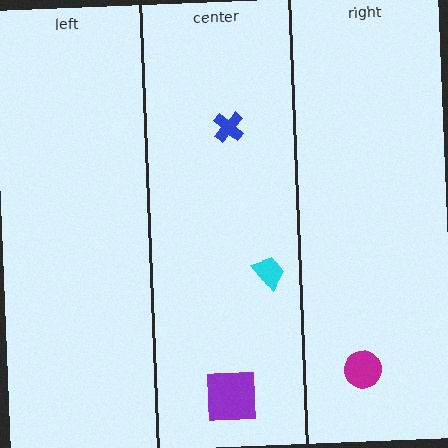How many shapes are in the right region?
1.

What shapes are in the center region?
The brown star, the blue cross, the cyan trapezoid, the purple square.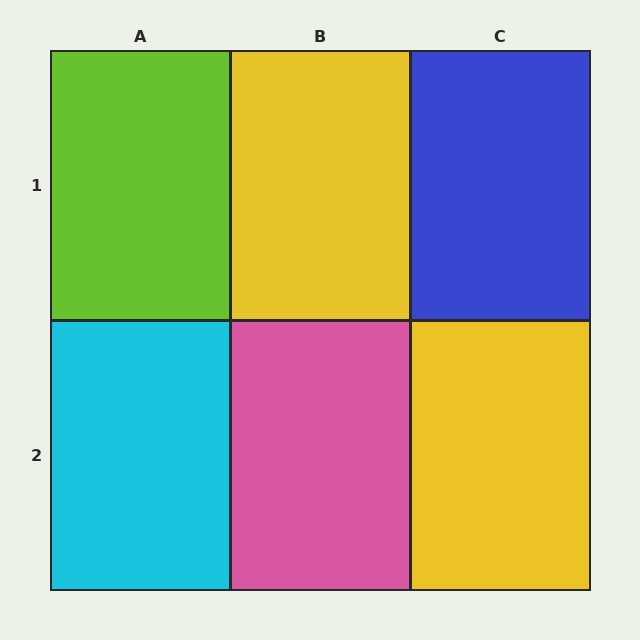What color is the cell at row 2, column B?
Pink.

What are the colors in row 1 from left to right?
Lime, yellow, blue.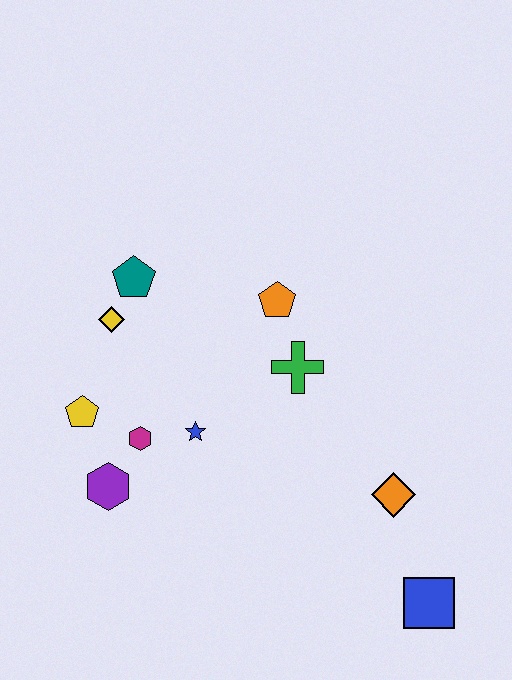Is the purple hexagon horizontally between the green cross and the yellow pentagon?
Yes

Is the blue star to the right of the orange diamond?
No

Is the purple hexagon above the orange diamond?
Yes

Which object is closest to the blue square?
The orange diamond is closest to the blue square.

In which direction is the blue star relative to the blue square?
The blue star is to the left of the blue square.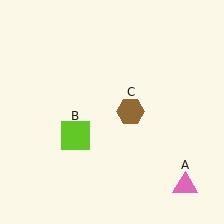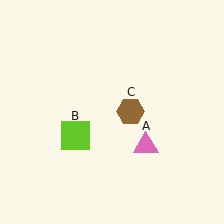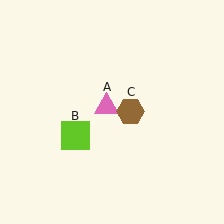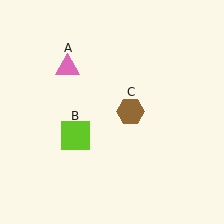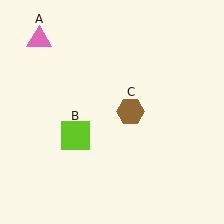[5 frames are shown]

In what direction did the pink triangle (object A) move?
The pink triangle (object A) moved up and to the left.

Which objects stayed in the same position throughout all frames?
Lime square (object B) and brown hexagon (object C) remained stationary.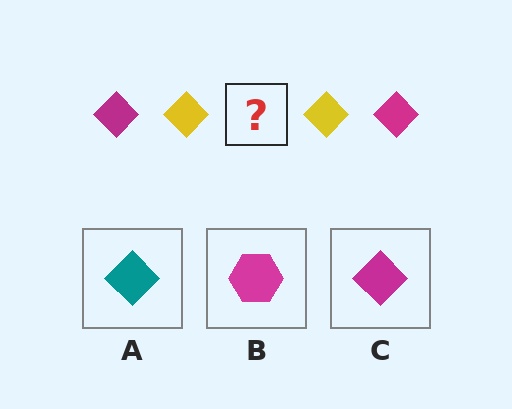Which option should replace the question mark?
Option C.